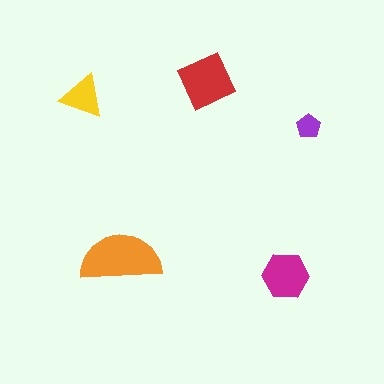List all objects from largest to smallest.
The orange semicircle, the red diamond, the magenta hexagon, the yellow triangle, the purple pentagon.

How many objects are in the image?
There are 5 objects in the image.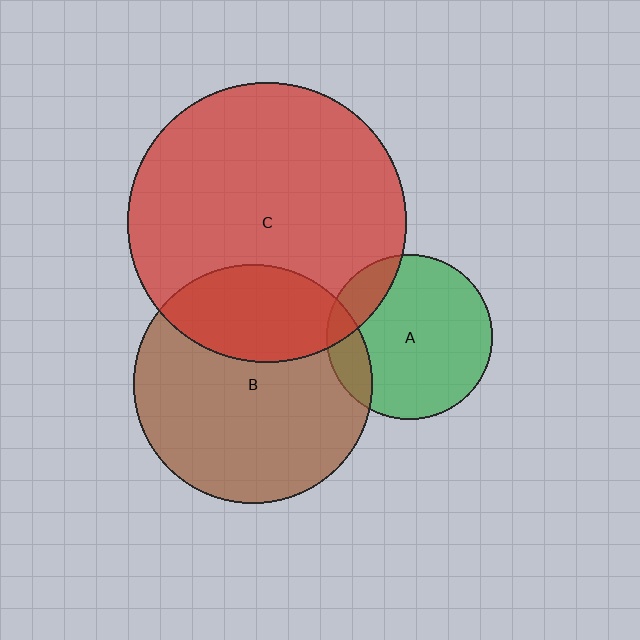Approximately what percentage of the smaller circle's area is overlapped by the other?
Approximately 15%.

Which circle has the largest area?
Circle C (red).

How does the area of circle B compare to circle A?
Approximately 2.1 times.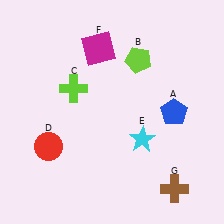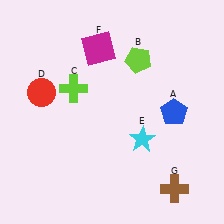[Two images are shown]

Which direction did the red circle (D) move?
The red circle (D) moved up.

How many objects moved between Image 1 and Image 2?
1 object moved between the two images.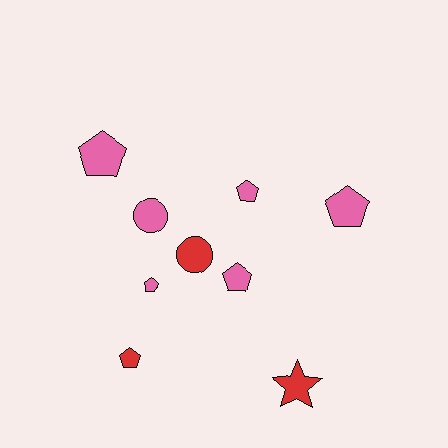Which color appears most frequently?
Pink, with 6 objects.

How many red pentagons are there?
There is 1 red pentagon.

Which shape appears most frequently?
Pentagon, with 6 objects.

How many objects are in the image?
There are 9 objects.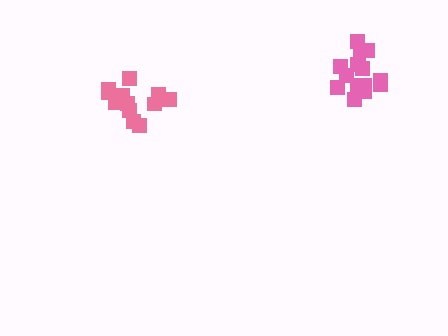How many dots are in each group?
Group 1: 13 dots, Group 2: 15 dots (28 total).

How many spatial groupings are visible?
There are 2 spatial groupings.